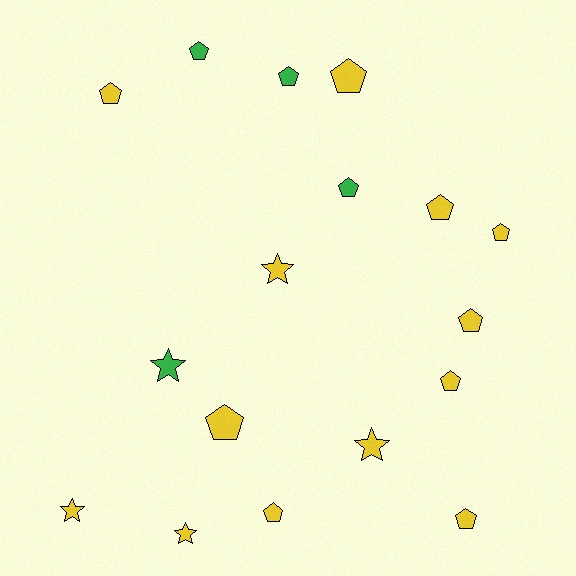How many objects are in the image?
There are 17 objects.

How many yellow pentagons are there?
There are 9 yellow pentagons.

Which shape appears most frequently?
Pentagon, with 12 objects.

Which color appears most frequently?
Yellow, with 13 objects.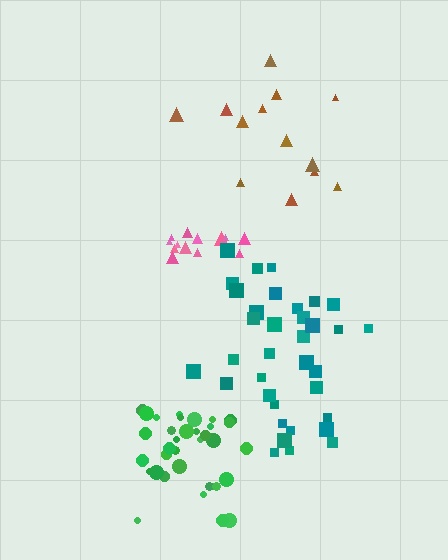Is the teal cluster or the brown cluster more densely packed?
Teal.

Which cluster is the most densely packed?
Green.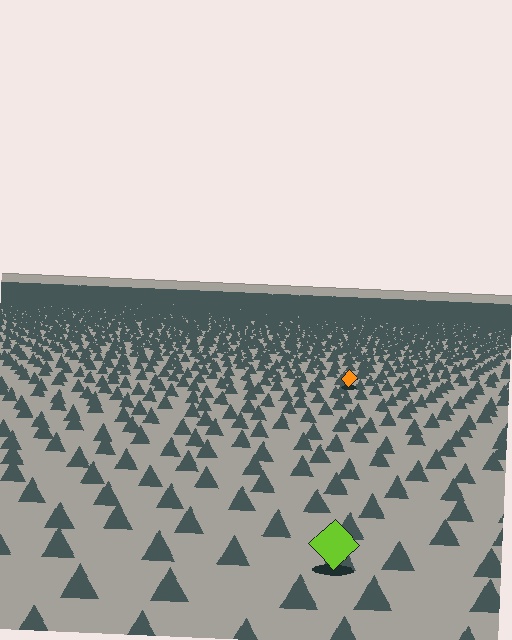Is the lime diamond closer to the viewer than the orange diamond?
Yes. The lime diamond is closer — you can tell from the texture gradient: the ground texture is coarser near it.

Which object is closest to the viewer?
The lime diamond is closest. The texture marks near it are larger and more spread out.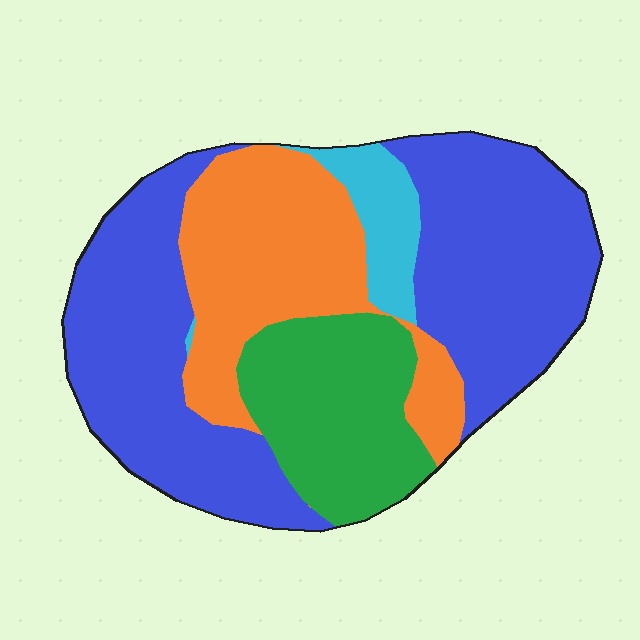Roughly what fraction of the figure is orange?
Orange covers roughly 25% of the figure.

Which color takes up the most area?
Blue, at roughly 50%.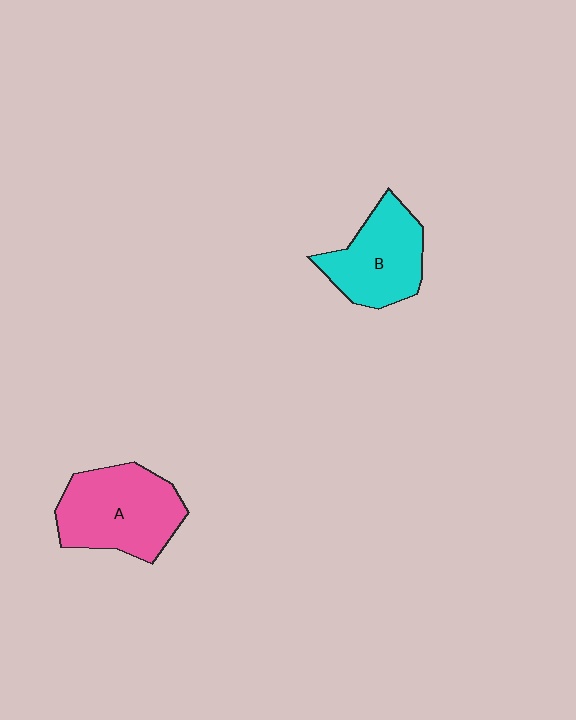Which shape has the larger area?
Shape A (pink).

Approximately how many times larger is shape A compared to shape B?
Approximately 1.2 times.